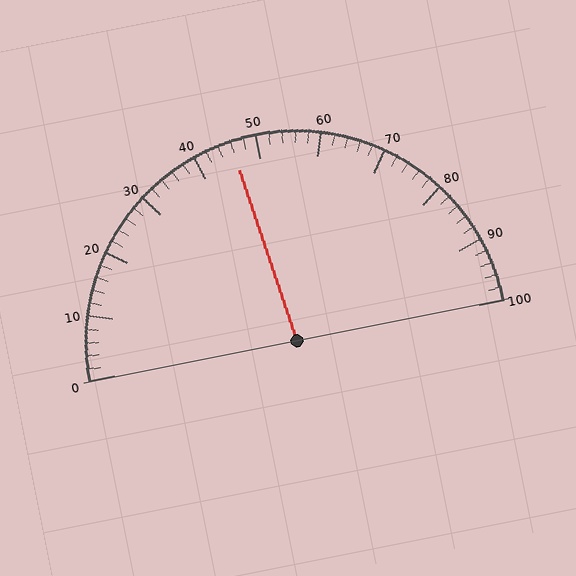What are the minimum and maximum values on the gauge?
The gauge ranges from 0 to 100.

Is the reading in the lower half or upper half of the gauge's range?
The reading is in the lower half of the range (0 to 100).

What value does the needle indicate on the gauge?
The needle indicates approximately 46.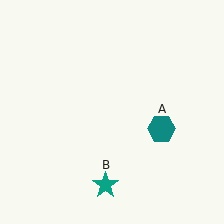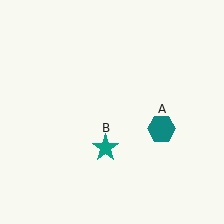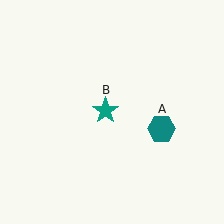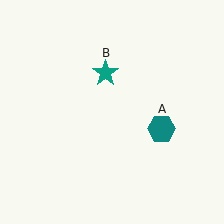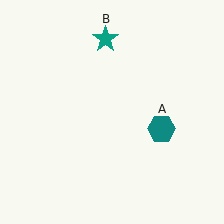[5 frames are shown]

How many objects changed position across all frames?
1 object changed position: teal star (object B).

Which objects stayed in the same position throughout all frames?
Teal hexagon (object A) remained stationary.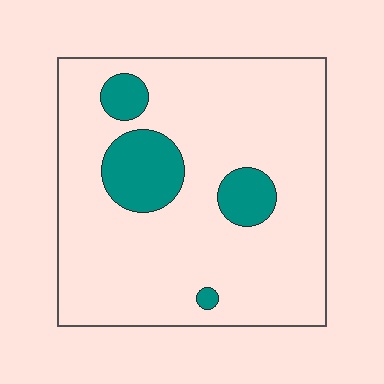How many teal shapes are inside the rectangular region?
4.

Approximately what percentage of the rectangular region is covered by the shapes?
Approximately 15%.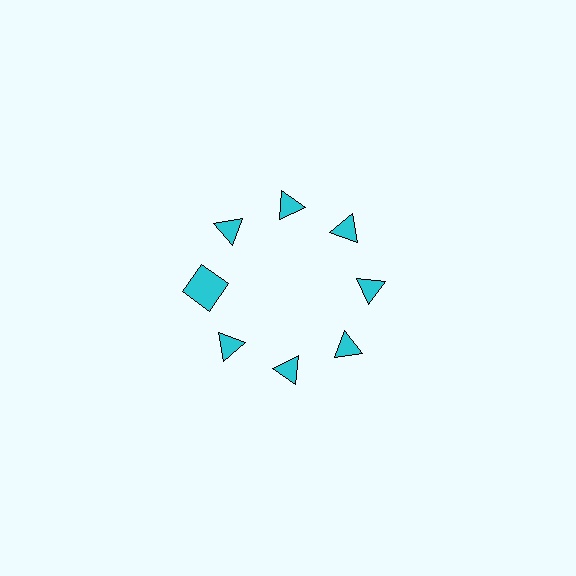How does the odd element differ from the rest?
It has a different shape: square instead of triangle.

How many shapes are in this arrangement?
There are 8 shapes arranged in a ring pattern.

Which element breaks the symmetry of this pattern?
The cyan square at roughly the 9 o'clock position breaks the symmetry. All other shapes are cyan triangles.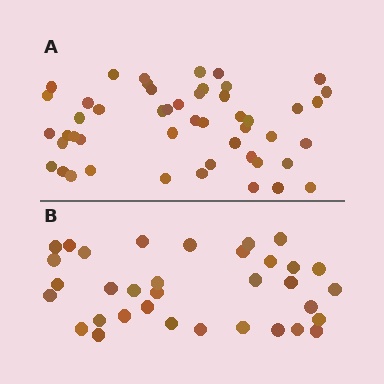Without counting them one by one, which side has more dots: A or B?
Region A (the top region) has more dots.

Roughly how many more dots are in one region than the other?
Region A has approximately 15 more dots than region B.